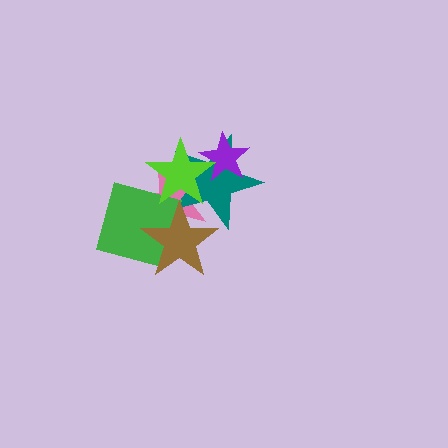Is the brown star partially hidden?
Yes, it is partially covered by another shape.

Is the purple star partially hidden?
Yes, it is partially covered by another shape.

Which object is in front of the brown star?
The lime star is in front of the brown star.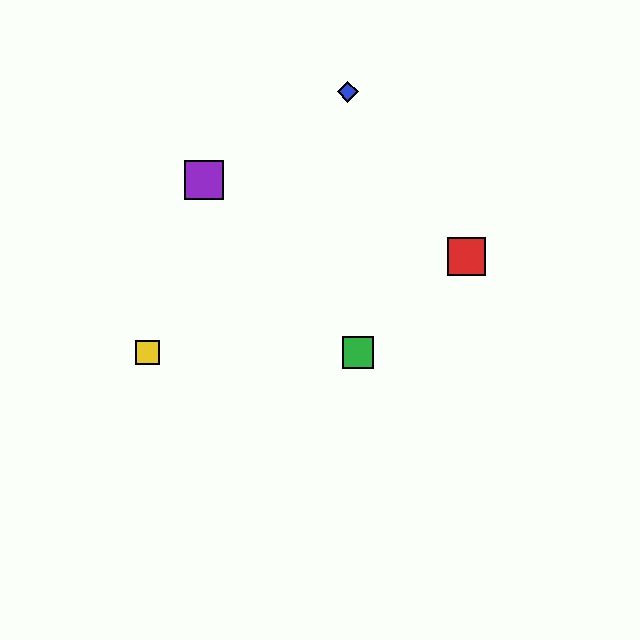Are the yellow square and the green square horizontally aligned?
Yes, both are at y≈353.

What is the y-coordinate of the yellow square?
The yellow square is at y≈353.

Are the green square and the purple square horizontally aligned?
No, the green square is at y≈353 and the purple square is at y≈180.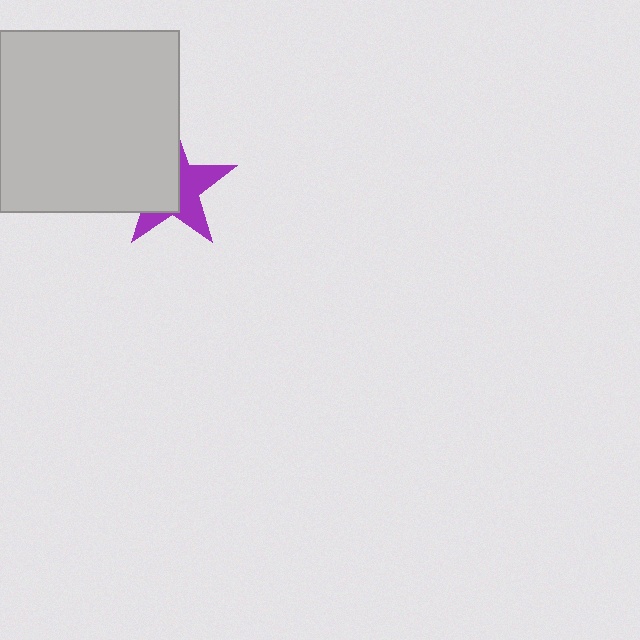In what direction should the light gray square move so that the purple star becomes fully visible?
The light gray square should move left. That is the shortest direction to clear the overlap and leave the purple star fully visible.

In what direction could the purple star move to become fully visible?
The purple star could move right. That would shift it out from behind the light gray square entirely.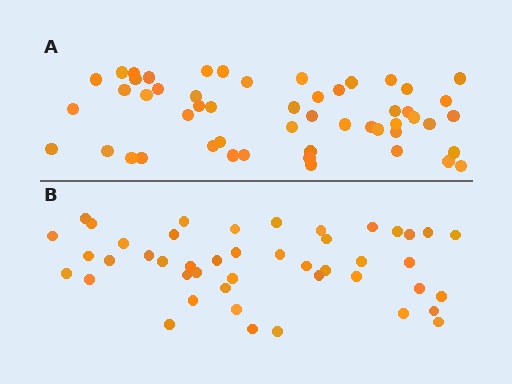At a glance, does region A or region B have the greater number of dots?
Region A (the top region) has more dots.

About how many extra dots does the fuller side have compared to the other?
Region A has roughly 8 or so more dots than region B.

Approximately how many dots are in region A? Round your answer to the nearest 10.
About 50 dots. (The exact count is 52, which rounds to 50.)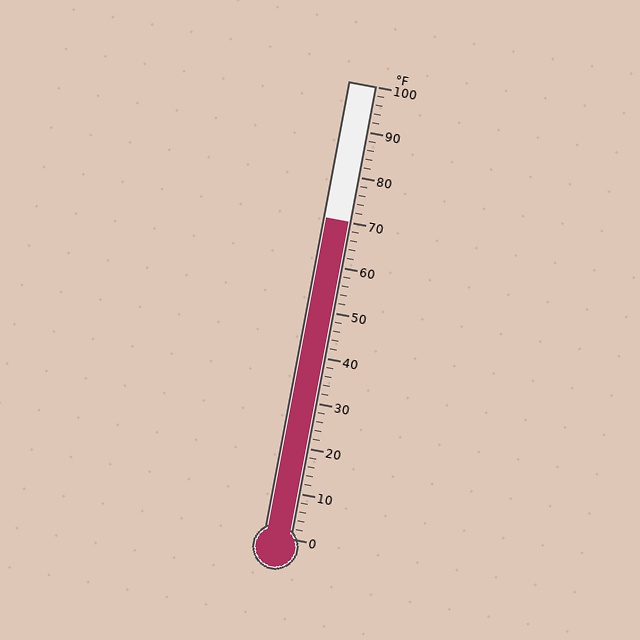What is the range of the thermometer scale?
The thermometer scale ranges from 0°F to 100°F.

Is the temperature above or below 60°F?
The temperature is above 60°F.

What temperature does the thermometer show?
The thermometer shows approximately 70°F.